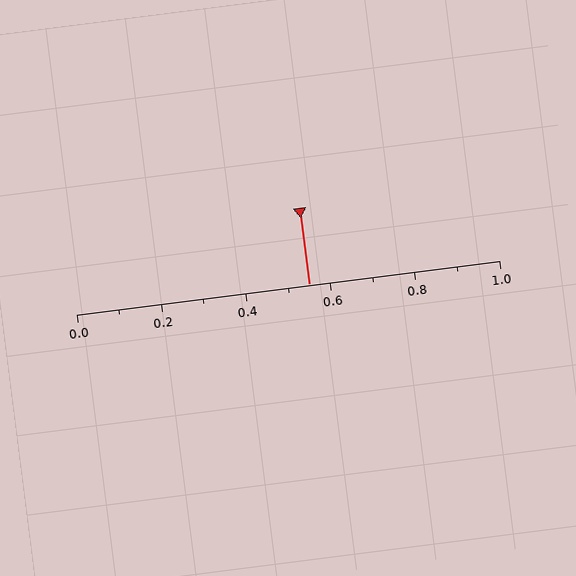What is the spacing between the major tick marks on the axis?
The major ticks are spaced 0.2 apart.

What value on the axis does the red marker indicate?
The marker indicates approximately 0.55.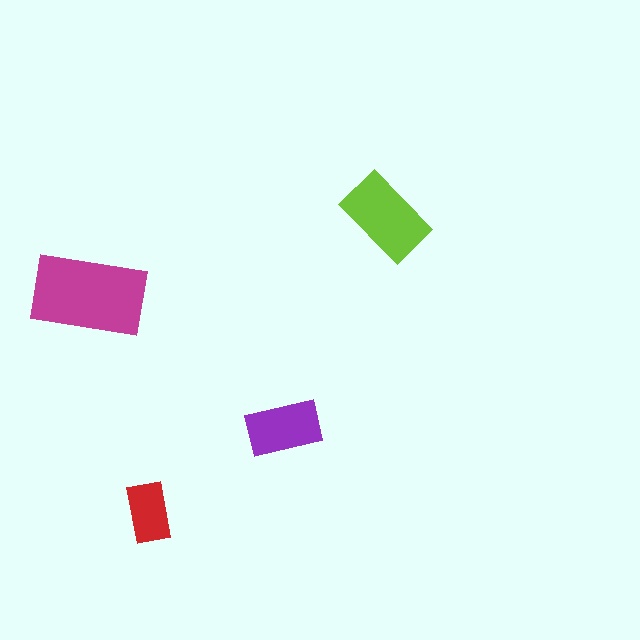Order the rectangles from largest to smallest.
the magenta one, the lime one, the purple one, the red one.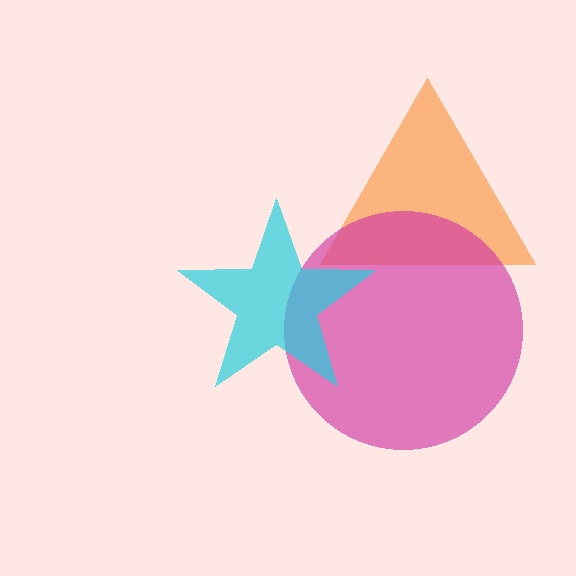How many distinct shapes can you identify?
There are 3 distinct shapes: an orange triangle, a magenta circle, a cyan star.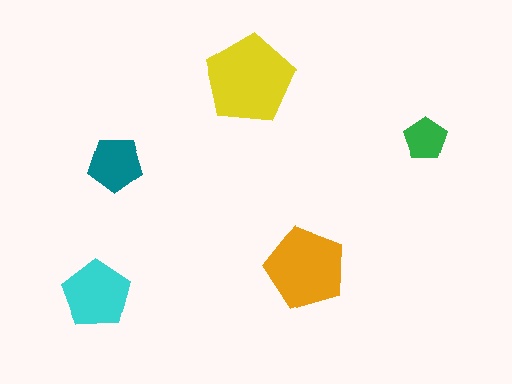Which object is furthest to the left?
The cyan pentagon is leftmost.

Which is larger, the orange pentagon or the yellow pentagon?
The yellow one.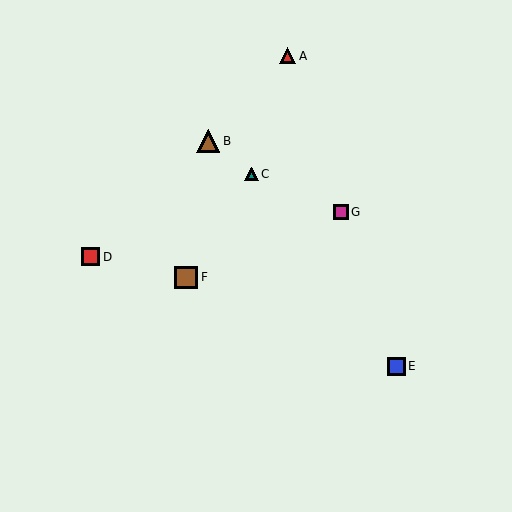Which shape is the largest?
The brown triangle (labeled B) is the largest.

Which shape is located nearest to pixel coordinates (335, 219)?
The magenta square (labeled G) at (341, 212) is nearest to that location.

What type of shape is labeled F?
Shape F is a brown square.